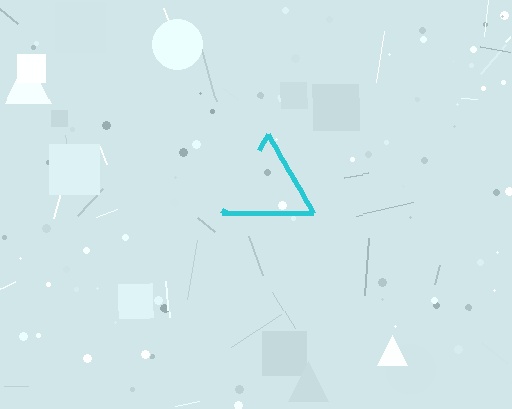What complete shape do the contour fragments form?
The contour fragments form a triangle.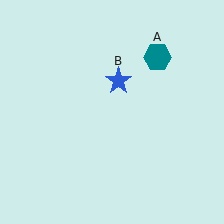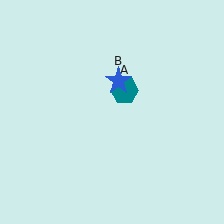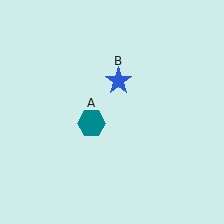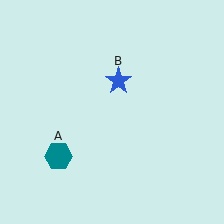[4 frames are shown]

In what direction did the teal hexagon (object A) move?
The teal hexagon (object A) moved down and to the left.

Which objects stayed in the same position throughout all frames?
Blue star (object B) remained stationary.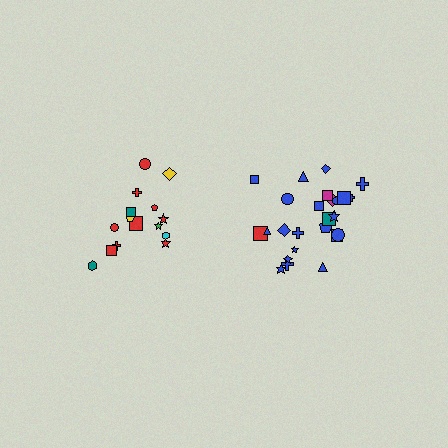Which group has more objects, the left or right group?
The right group.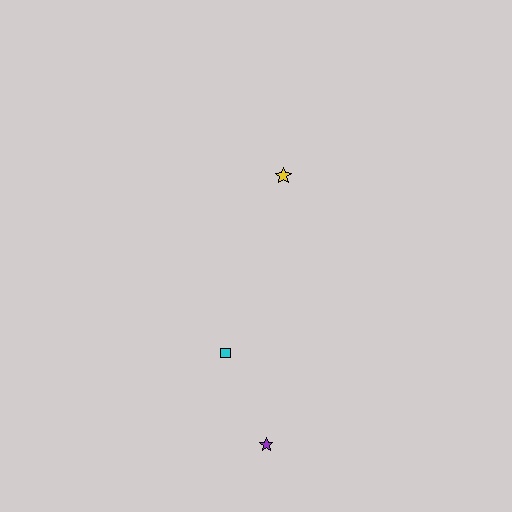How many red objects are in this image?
There are no red objects.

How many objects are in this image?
There are 3 objects.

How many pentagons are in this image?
There are no pentagons.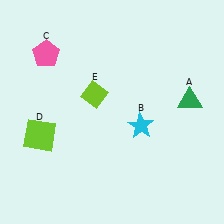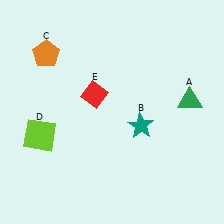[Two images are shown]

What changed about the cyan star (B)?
In Image 1, B is cyan. In Image 2, it changed to teal.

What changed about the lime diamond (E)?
In Image 1, E is lime. In Image 2, it changed to red.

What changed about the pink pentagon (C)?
In Image 1, C is pink. In Image 2, it changed to orange.